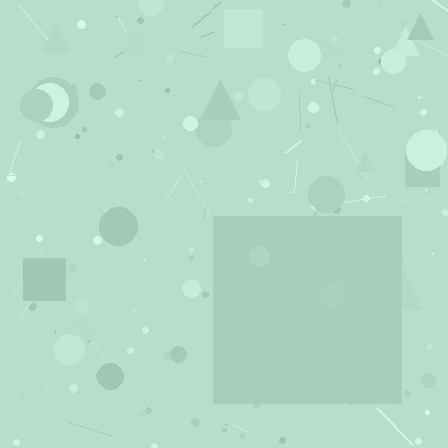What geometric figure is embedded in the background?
A square is embedded in the background.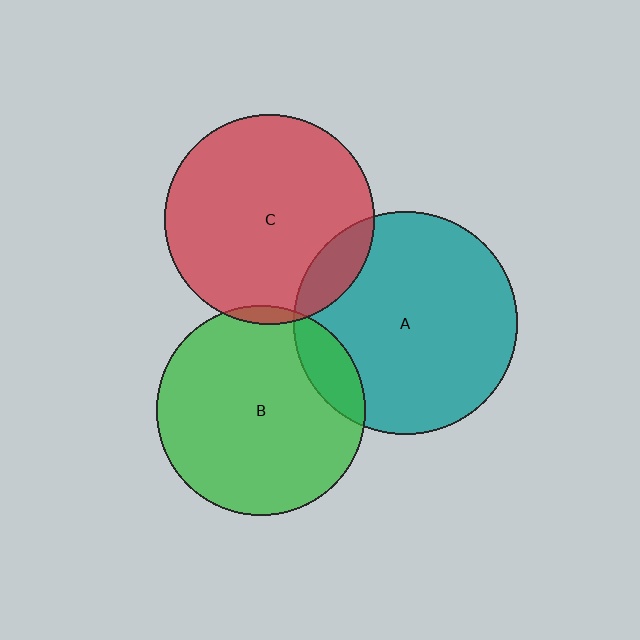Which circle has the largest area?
Circle A (teal).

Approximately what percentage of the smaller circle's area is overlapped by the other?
Approximately 10%.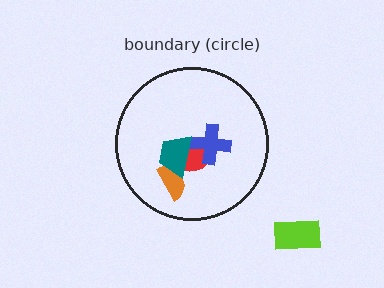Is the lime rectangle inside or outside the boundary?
Outside.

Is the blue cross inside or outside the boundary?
Inside.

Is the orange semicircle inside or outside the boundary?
Inside.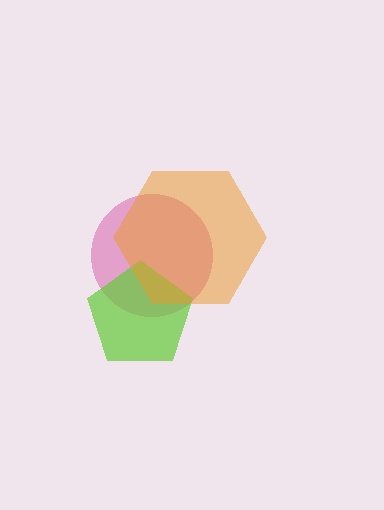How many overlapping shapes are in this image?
There are 3 overlapping shapes in the image.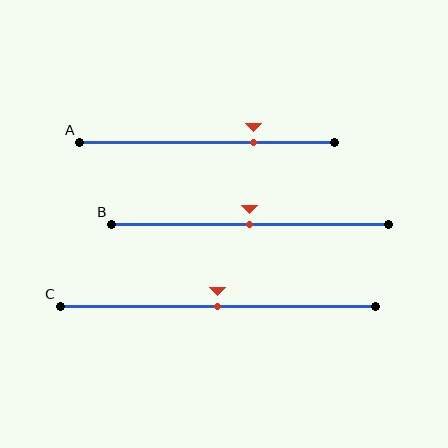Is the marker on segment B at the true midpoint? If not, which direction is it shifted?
Yes, the marker on segment B is at the true midpoint.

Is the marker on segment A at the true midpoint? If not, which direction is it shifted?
No, the marker on segment A is shifted to the right by about 18% of the segment length.